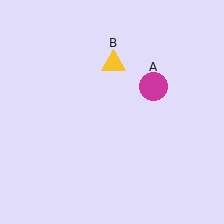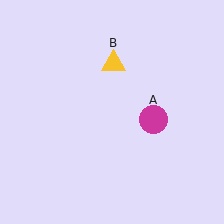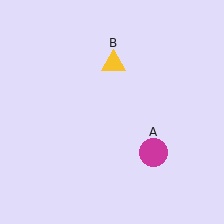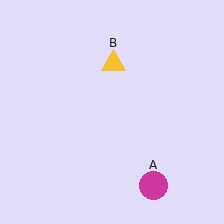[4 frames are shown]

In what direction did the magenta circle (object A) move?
The magenta circle (object A) moved down.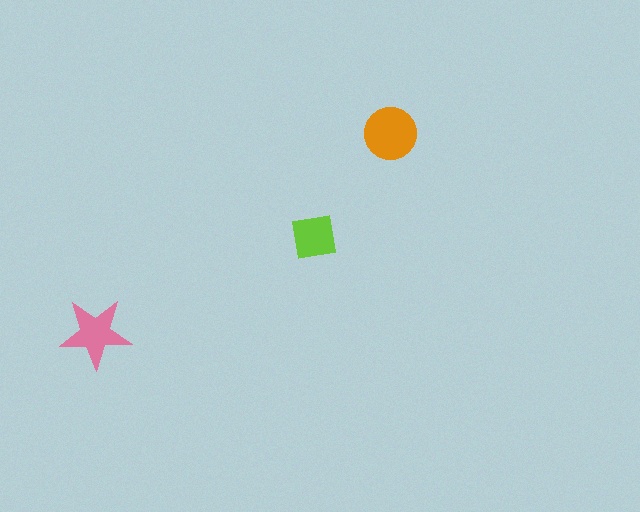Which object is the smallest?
The lime square.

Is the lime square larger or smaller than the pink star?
Smaller.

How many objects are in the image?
There are 3 objects in the image.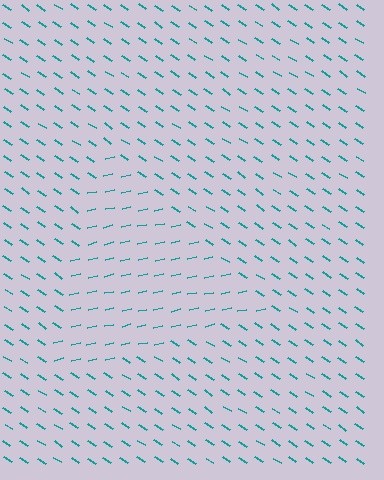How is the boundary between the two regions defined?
The boundary is defined purely by a change in line orientation (approximately 45 degrees difference). All lines are the same color and thickness.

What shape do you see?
I see a triangle.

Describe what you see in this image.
The image is filled with small teal line segments. A triangle region in the image has lines oriented differently from the surrounding lines, creating a visible texture boundary.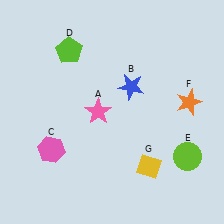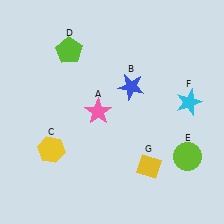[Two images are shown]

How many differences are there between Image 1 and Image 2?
There are 2 differences between the two images.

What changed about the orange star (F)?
In Image 1, F is orange. In Image 2, it changed to cyan.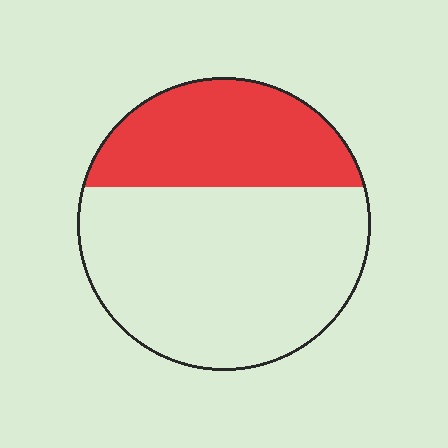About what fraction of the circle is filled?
About one third (1/3).